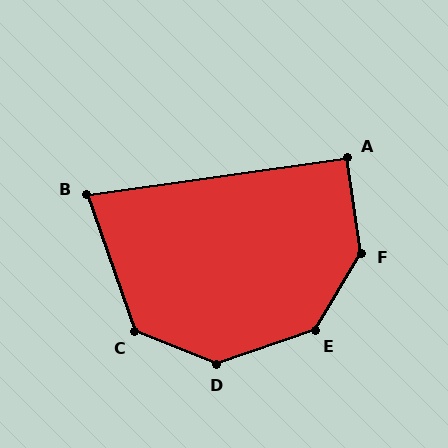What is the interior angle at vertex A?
Approximately 90 degrees (approximately right).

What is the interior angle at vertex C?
Approximately 131 degrees (obtuse).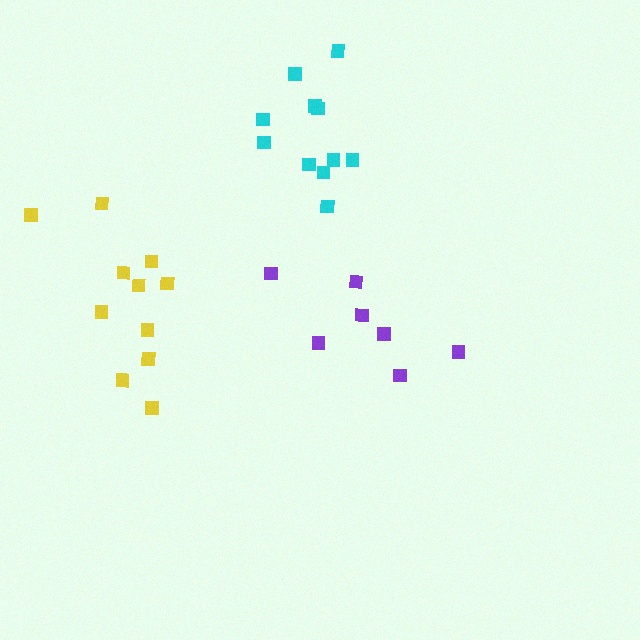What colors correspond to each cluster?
The clusters are colored: purple, cyan, yellow.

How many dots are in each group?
Group 1: 7 dots, Group 2: 11 dots, Group 3: 11 dots (29 total).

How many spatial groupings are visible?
There are 3 spatial groupings.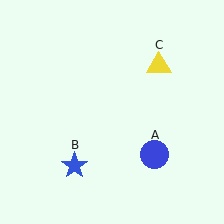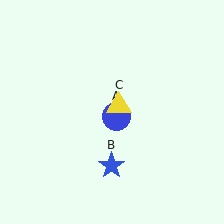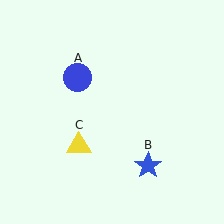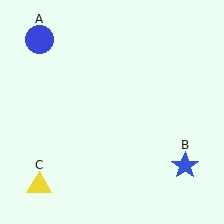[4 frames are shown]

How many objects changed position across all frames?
3 objects changed position: blue circle (object A), blue star (object B), yellow triangle (object C).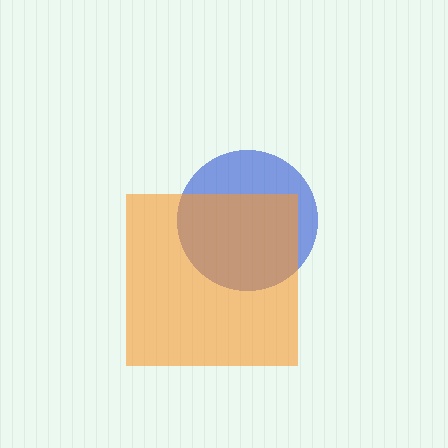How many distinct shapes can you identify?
There are 2 distinct shapes: a blue circle, an orange square.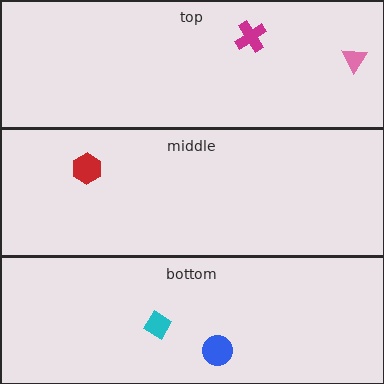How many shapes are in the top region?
2.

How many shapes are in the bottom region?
2.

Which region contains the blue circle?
The bottom region.